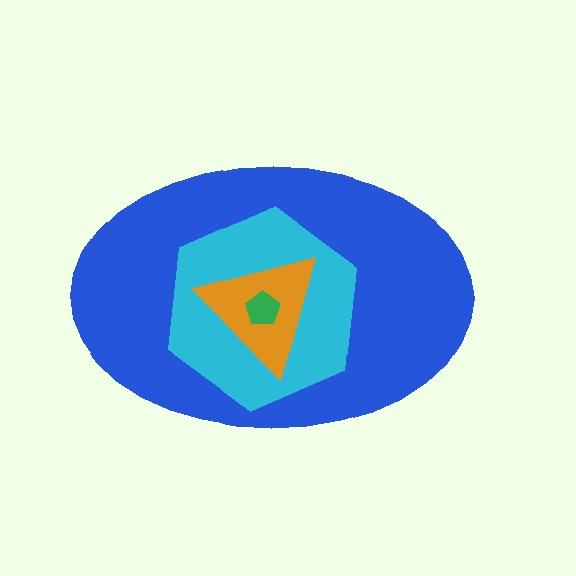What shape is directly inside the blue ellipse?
The cyan hexagon.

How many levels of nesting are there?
4.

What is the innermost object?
The green pentagon.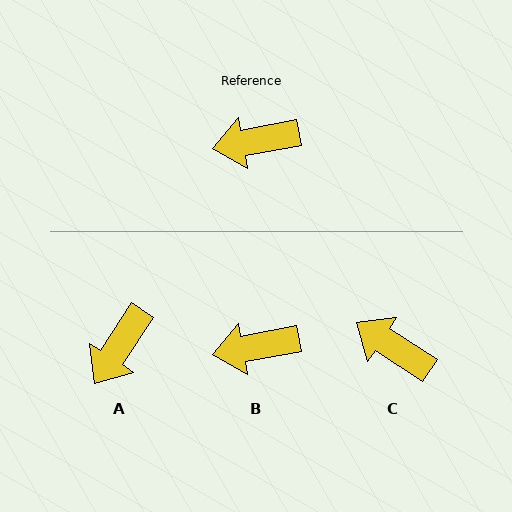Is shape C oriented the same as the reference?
No, it is off by about 43 degrees.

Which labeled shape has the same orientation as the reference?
B.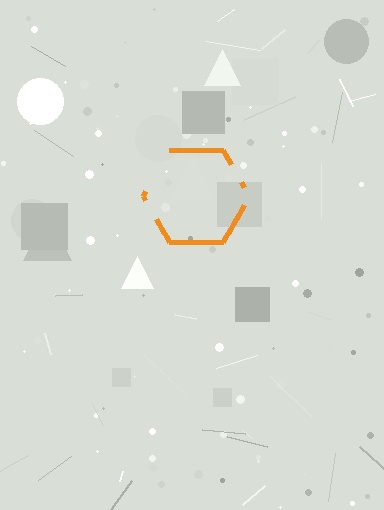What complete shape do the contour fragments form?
The contour fragments form a hexagon.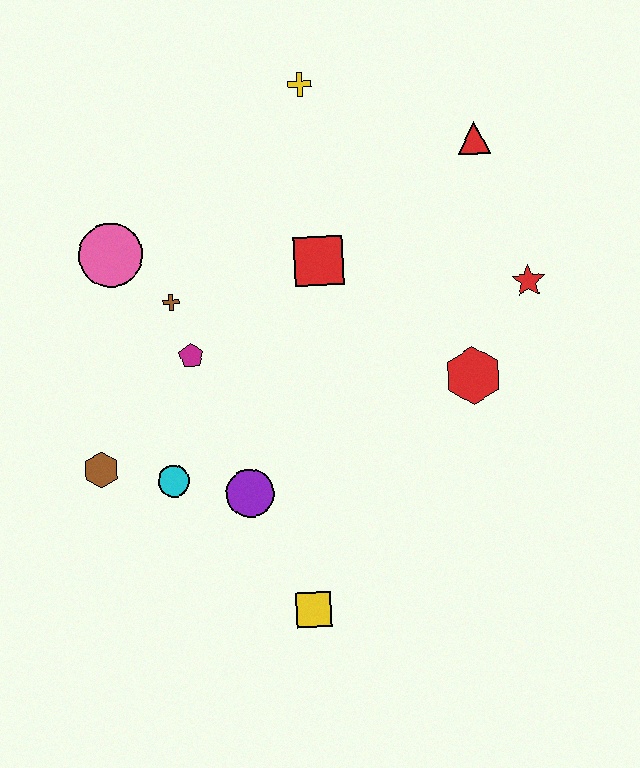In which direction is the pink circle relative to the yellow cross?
The pink circle is to the left of the yellow cross.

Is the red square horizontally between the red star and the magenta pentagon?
Yes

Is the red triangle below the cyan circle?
No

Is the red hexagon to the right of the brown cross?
Yes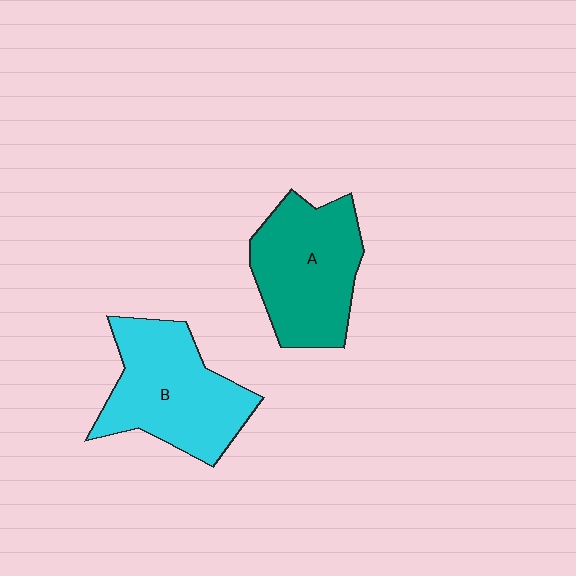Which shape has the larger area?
Shape B (cyan).